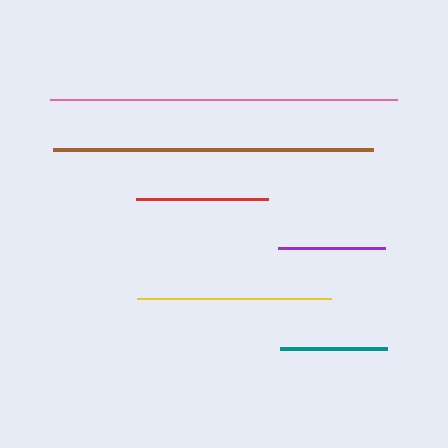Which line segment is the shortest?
The purple line is the shortest at approximately 107 pixels.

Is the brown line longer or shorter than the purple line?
The brown line is longer than the purple line.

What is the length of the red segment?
The red segment is approximately 133 pixels long.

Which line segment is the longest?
The pink line is the longest at approximately 347 pixels.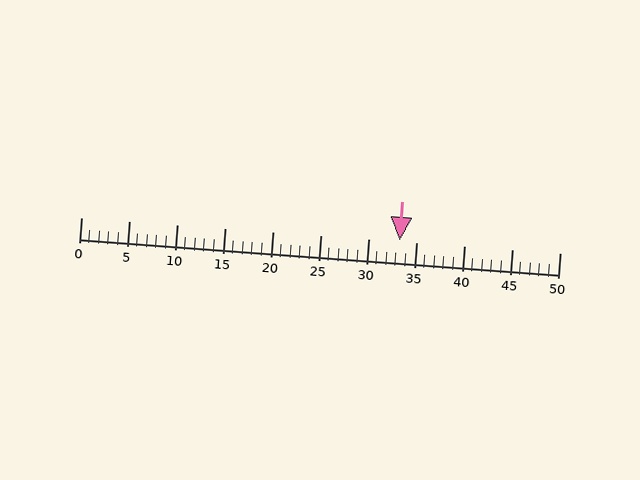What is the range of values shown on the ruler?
The ruler shows values from 0 to 50.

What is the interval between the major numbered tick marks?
The major tick marks are spaced 5 units apart.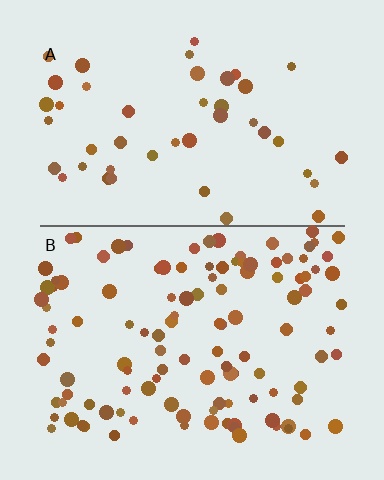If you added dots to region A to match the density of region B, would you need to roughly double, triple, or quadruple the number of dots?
Approximately triple.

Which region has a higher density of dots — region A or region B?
B (the bottom).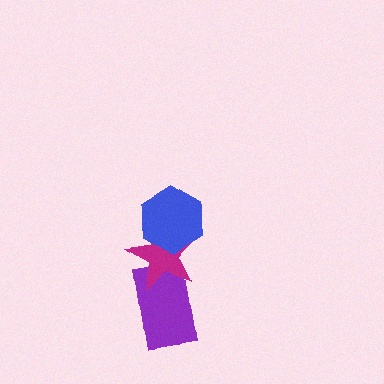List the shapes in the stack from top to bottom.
From top to bottom: the blue hexagon, the magenta star, the purple rectangle.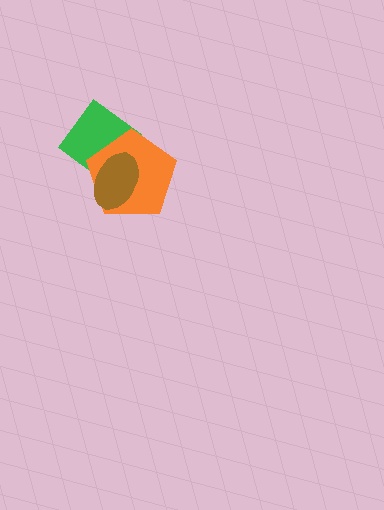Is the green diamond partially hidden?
Yes, it is partially covered by another shape.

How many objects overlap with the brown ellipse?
2 objects overlap with the brown ellipse.